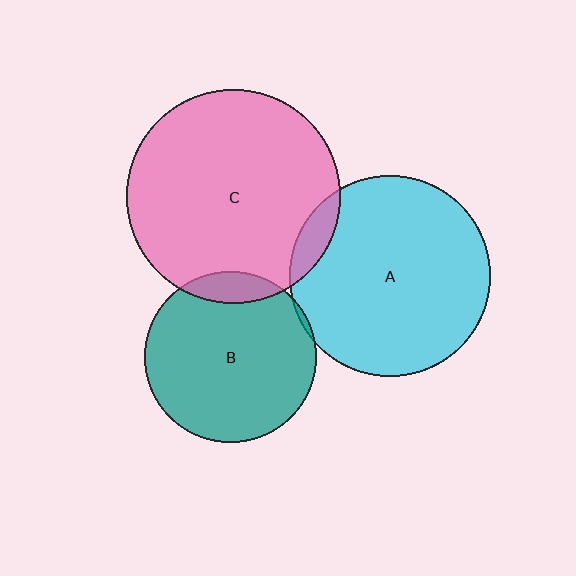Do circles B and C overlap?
Yes.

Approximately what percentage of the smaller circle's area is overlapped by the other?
Approximately 10%.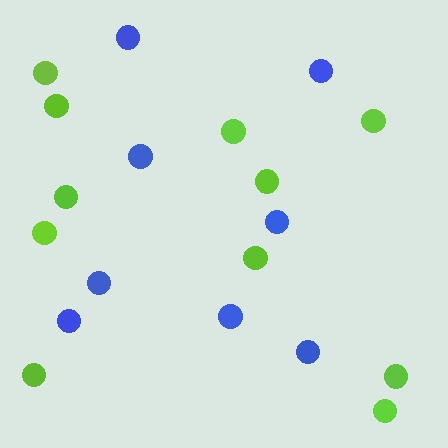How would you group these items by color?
There are 2 groups: one group of lime circles (11) and one group of blue circles (8).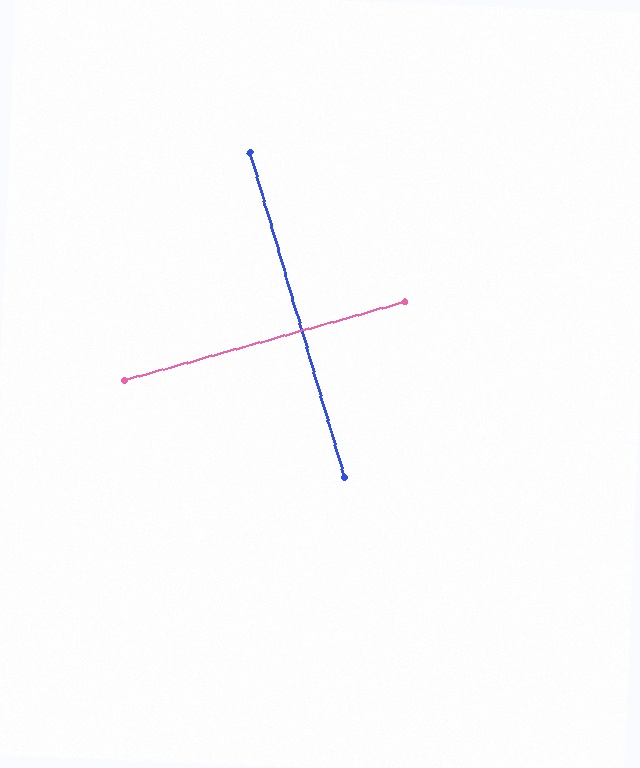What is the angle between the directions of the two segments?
Approximately 89 degrees.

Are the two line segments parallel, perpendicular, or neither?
Perpendicular — they meet at approximately 89°.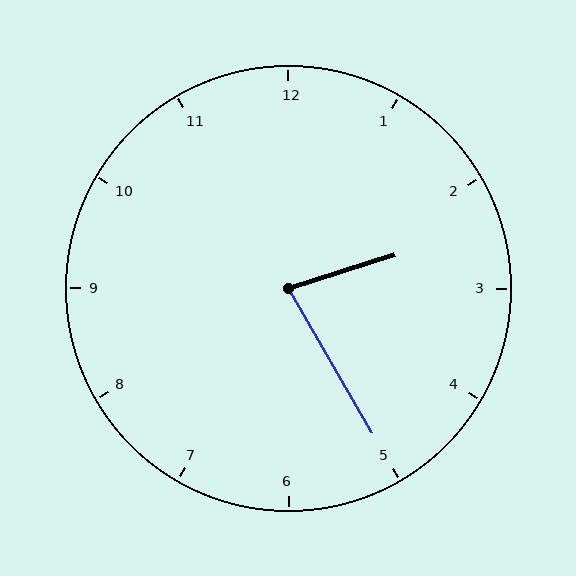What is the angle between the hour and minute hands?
Approximately 78 degrees.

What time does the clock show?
2:25.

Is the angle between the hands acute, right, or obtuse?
It is acute.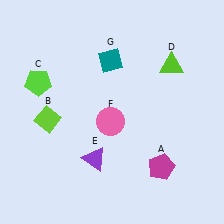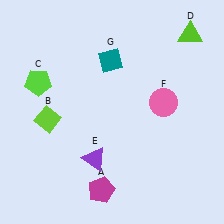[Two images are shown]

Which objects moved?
The objects that moved are: the magenta pentagon (A), the lime triangle (D), the pink circle (F).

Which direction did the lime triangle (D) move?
The lime triangle (D) moved up.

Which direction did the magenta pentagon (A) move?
The magenta pentagon (A) moved left.